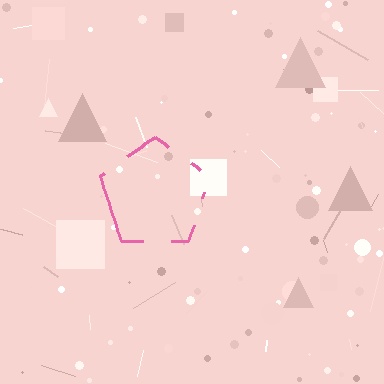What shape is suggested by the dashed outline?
The dashed outline suggests a pentagon.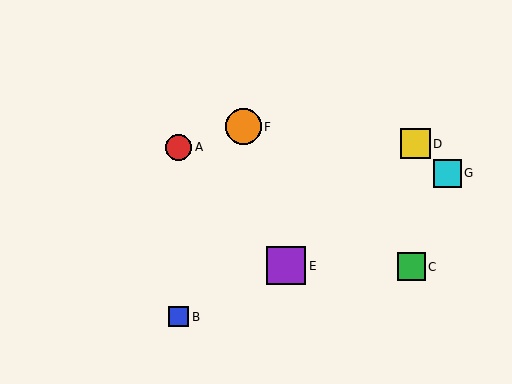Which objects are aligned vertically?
Objects A, B are aligned vertically.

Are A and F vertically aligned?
No, A is at x≈179 and F is at x≈243.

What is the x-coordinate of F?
Object F is at x≈243.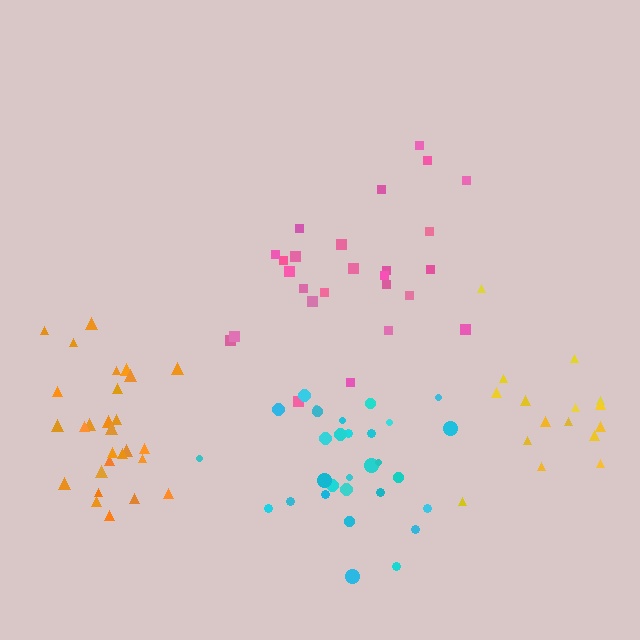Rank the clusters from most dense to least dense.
orange, cyan, pink, yellow.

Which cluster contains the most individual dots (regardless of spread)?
Cyan (30).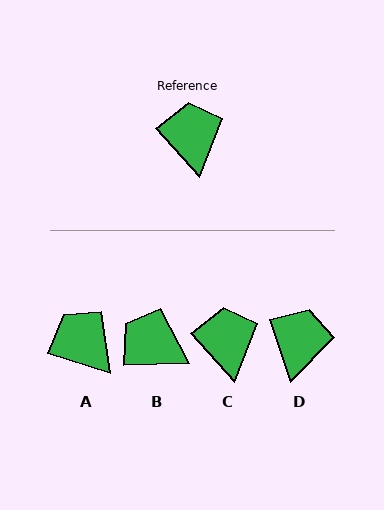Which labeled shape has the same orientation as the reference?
C.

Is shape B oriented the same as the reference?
No, it is off by about 49 degrees.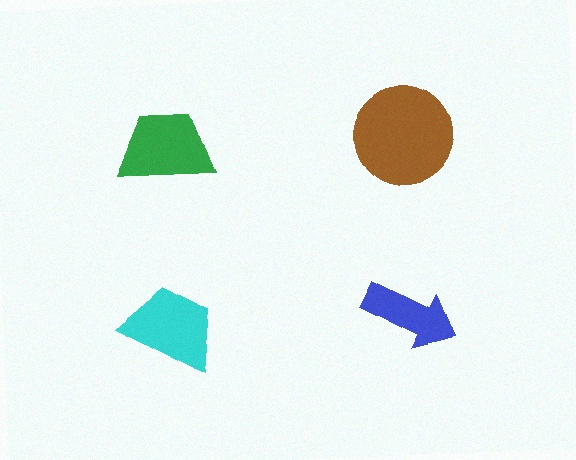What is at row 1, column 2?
A brown circle.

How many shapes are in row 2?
2 shapes.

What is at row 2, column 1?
A cyan trapezoid.